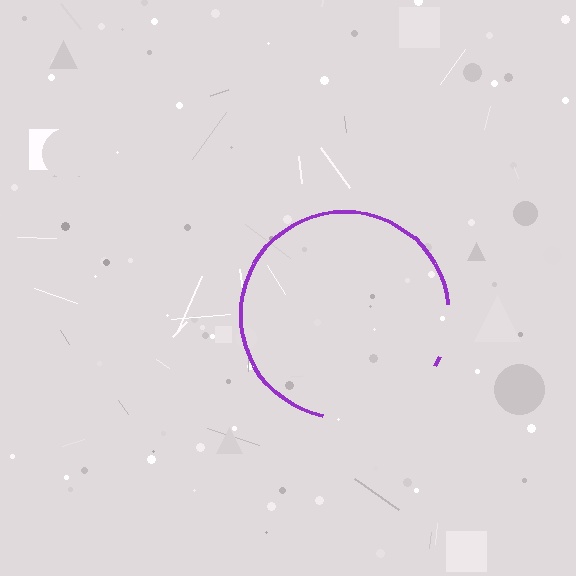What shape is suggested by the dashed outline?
The dashed outline suggests a circle.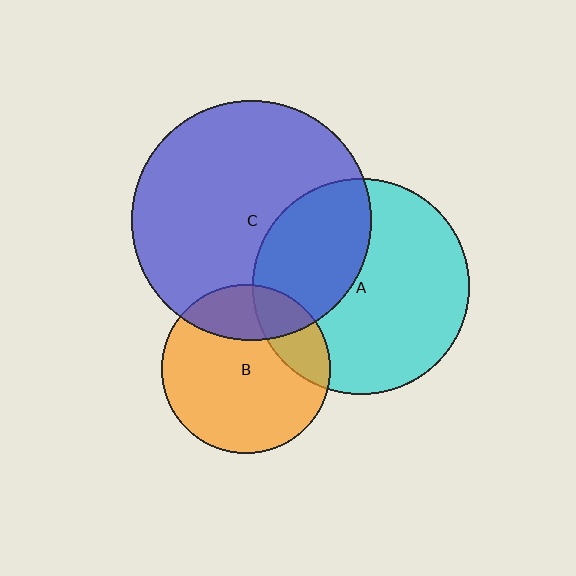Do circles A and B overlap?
Yes.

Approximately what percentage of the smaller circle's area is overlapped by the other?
Approximately 20%.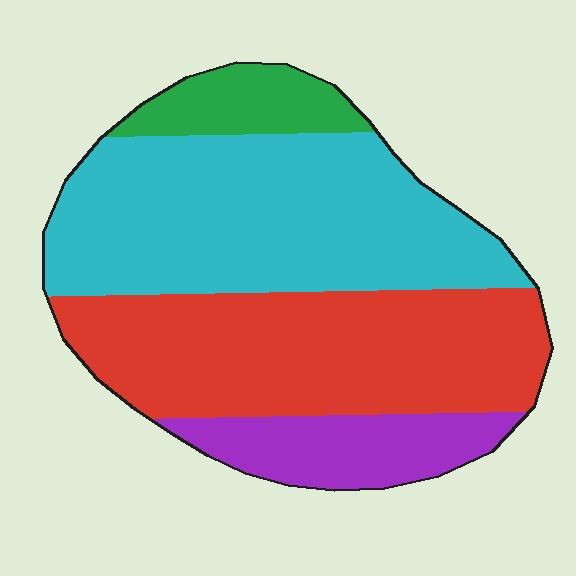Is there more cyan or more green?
Cyan.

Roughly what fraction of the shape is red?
Red covers about 35% of the shape.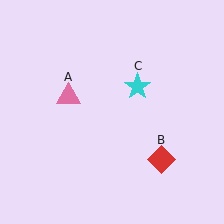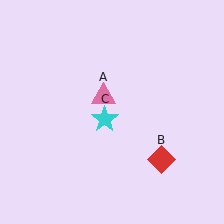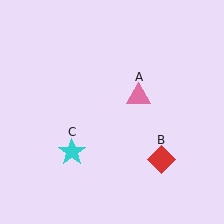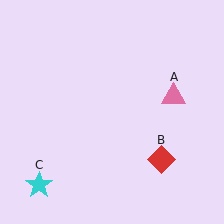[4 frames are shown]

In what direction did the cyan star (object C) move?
The cyan star (object C) moved down and to the left.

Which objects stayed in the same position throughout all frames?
Red diamond (object B) remained stationary.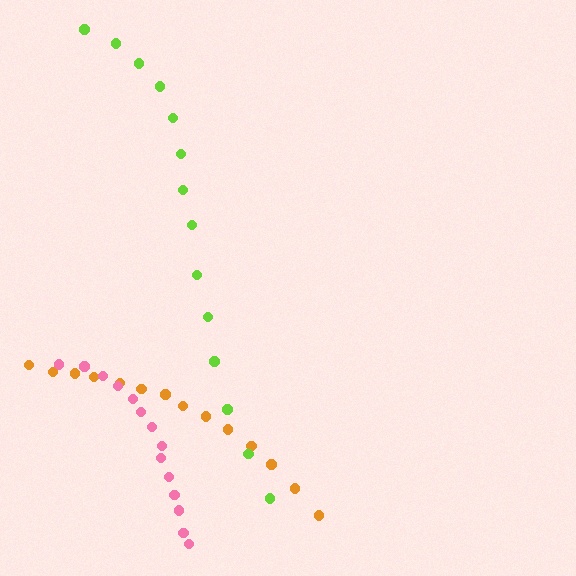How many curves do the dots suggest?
There are 3 distinct paths.